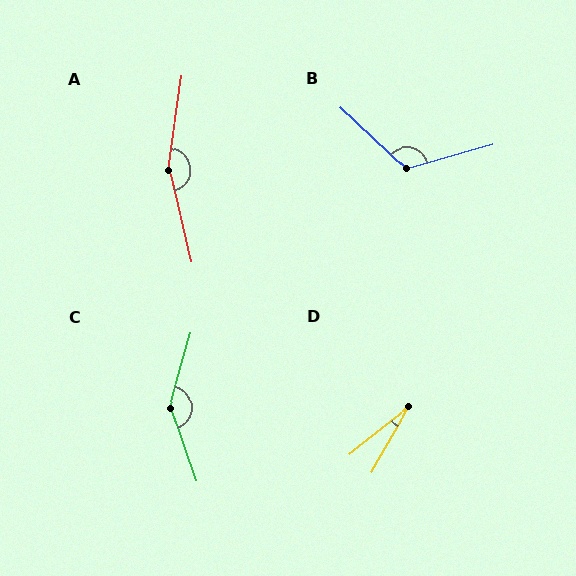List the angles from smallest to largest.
D (22°), B (121°), C (145°), A (159°).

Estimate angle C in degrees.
Approximately 145 degrees.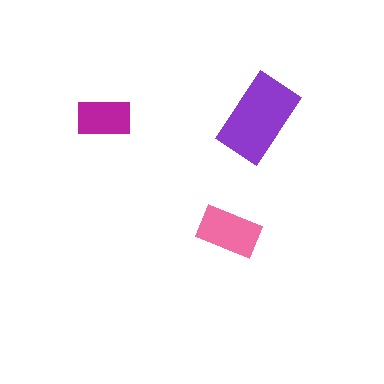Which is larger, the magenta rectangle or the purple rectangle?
The purple one.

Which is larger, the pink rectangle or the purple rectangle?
The purple one.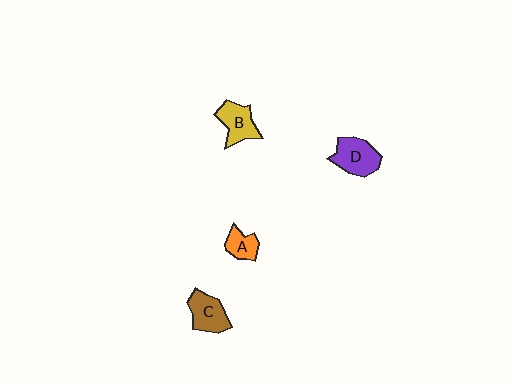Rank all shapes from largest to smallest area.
From largest to smallest: D (purple), C (brown), B (yellow), A (orange).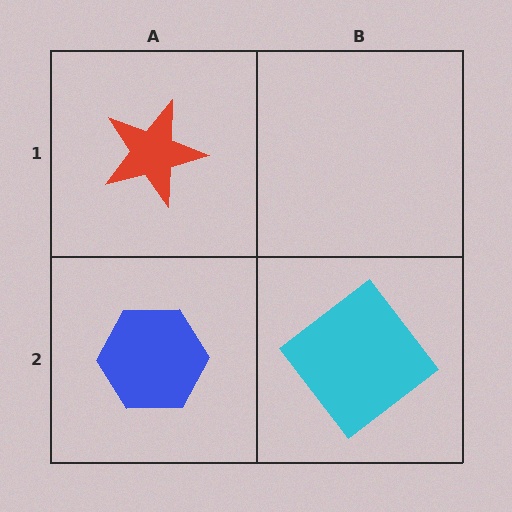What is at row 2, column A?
A blue hexagon.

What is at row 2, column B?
A cyan diamond.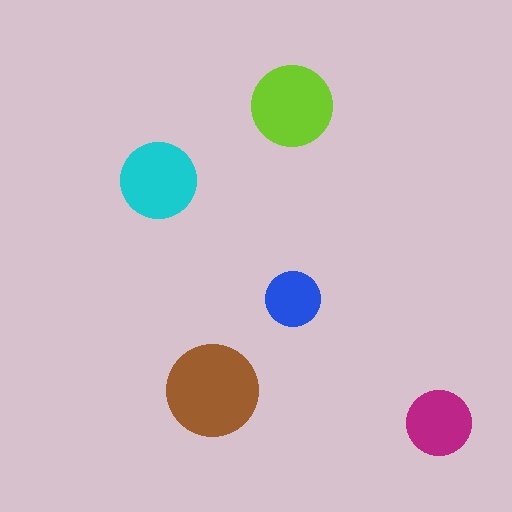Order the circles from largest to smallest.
the brown one, the lime one, the cyan one, the magenta one, the blue one.